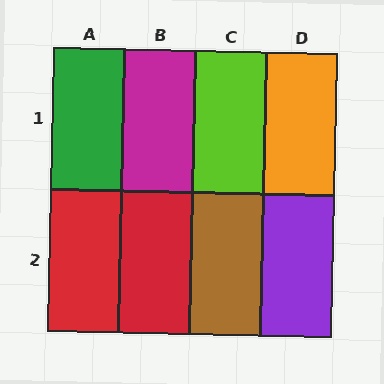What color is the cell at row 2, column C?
Brown.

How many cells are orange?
1 cell is orange.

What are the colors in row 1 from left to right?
Green, magenta, lime, orange.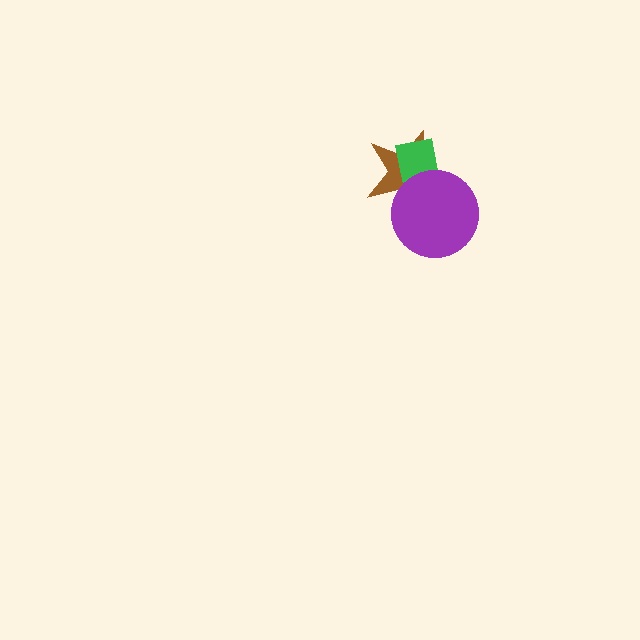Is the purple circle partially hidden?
No, no other shape covers it.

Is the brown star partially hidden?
Yes, it is partially covered by another shape.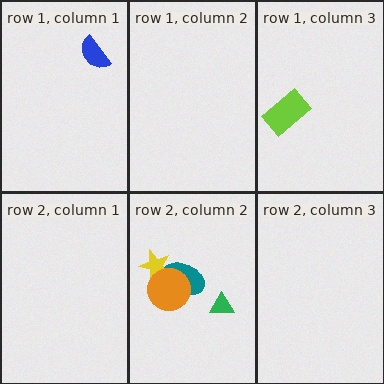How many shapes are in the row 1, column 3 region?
1.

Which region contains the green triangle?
The row 2, column 2 region.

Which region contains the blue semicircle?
The row 1, column 1 region.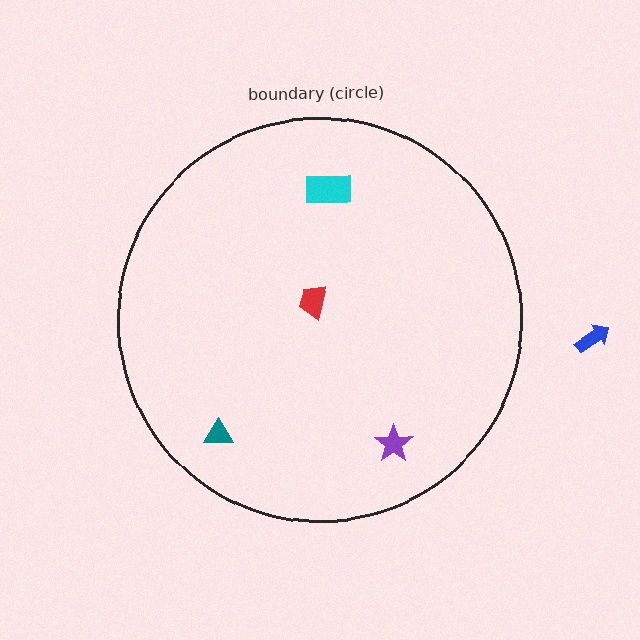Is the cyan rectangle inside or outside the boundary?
Inside.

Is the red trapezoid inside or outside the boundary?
Inside.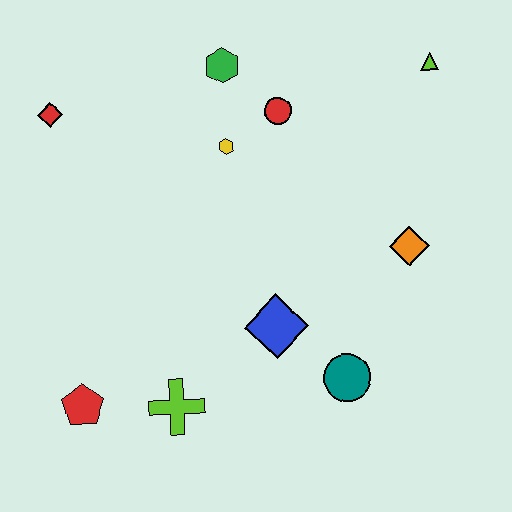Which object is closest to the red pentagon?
The lime cross is closest to the red pentagon.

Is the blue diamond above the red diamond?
No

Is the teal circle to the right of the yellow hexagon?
Yes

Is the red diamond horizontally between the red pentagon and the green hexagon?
No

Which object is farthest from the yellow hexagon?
The red pentagon is farthest from the yellow hexagon.